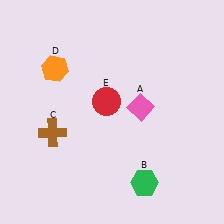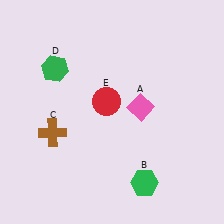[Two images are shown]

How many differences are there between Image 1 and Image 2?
There is 1 difference between the two images.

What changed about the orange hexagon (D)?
In Image 1, D is orange. In Image 2, it changed to green.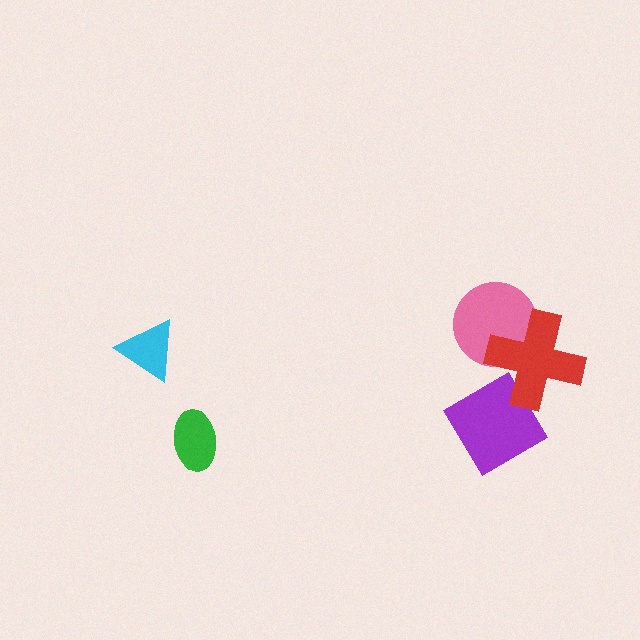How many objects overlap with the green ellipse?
0 objects overlap with the green ellipse.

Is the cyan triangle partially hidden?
No, no other shape covers it.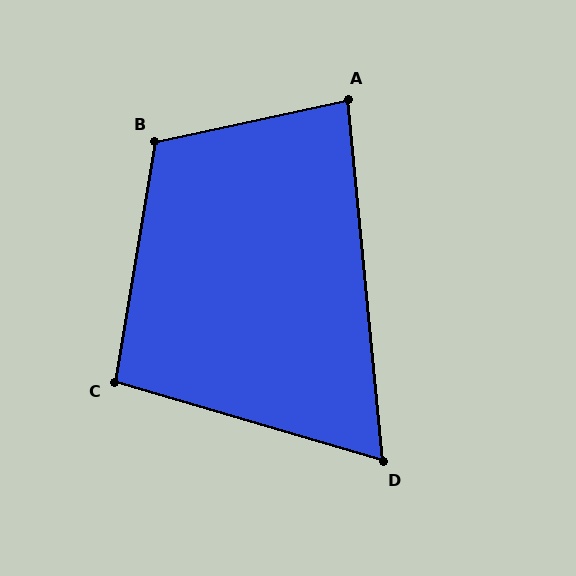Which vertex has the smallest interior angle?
D, at approximately 68 degrees.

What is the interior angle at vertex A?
Approximately 83 degrees (acute).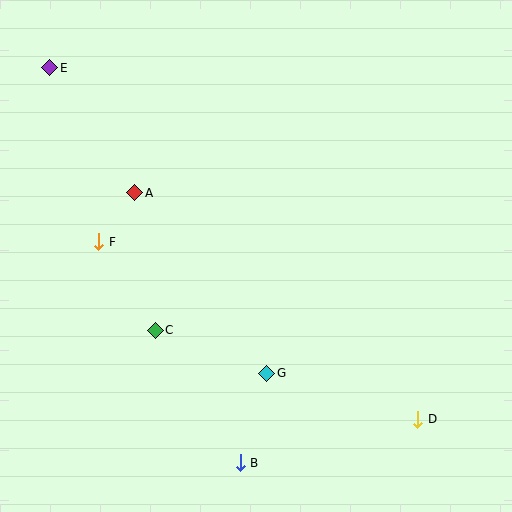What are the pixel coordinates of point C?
Point C is at (155, 330).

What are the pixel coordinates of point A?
Point A is at (135, 193).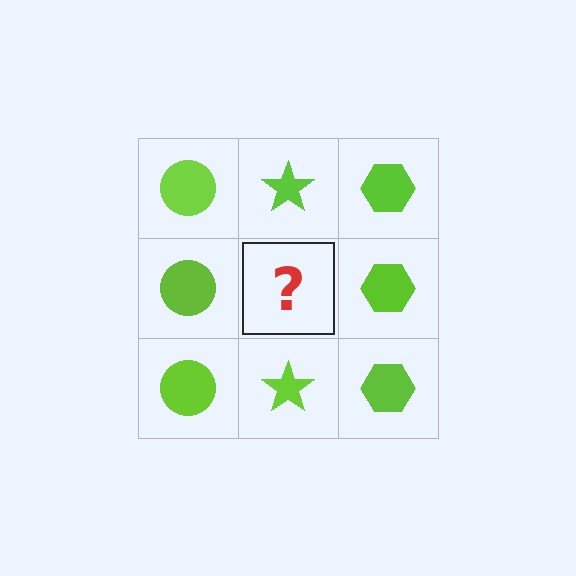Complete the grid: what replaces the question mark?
The question mark should be replaced with a lime star.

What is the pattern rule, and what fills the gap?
The rule is that each column has a consistent shape. The gap should be filled with a lime star.